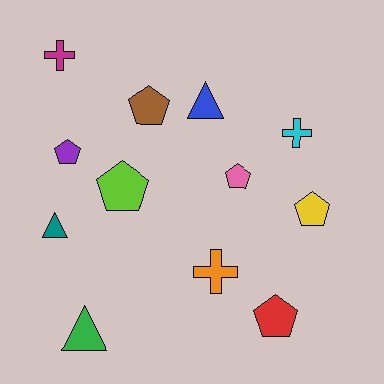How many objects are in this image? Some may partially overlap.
There are 12 objects.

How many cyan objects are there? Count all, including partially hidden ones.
There is 1 cyan object.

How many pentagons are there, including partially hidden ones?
There are 6 pentagons.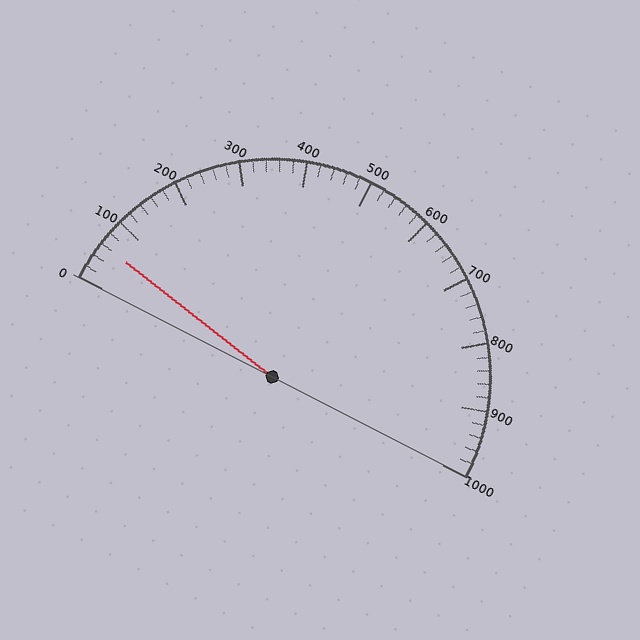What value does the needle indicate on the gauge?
The needle indicates approximately 60.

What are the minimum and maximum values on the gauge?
The gauge ranges from 0 to 1000.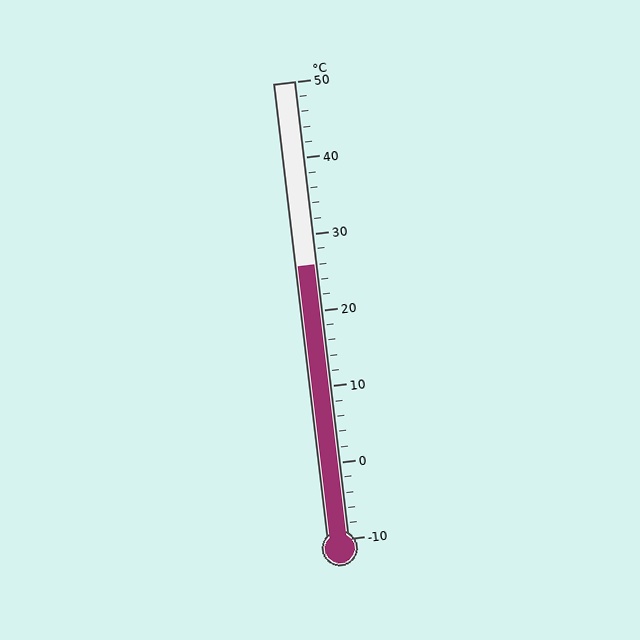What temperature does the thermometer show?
The thermometer shows approximately 26°C.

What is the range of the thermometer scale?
The thermometer scale ranges from -10°C to 50°C.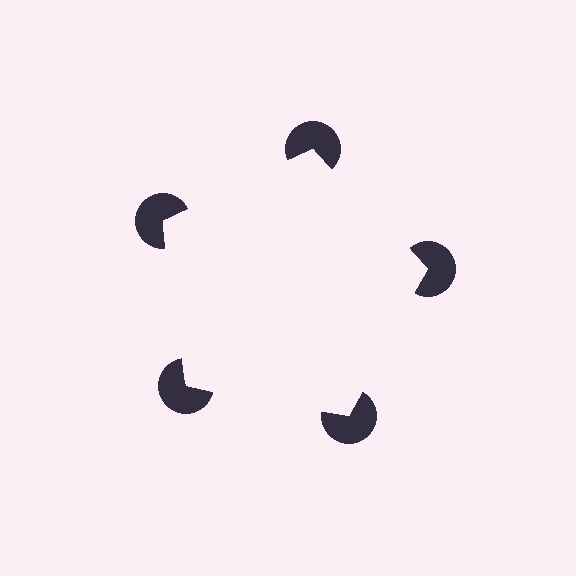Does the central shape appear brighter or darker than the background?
It typically appears slightly brighter than the background, even though no actual brightness change is drawn.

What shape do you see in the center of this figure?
An illusory pentagon — its edges are inferred from the aligned wedge cuts in the pac-man discs, not physically drawn.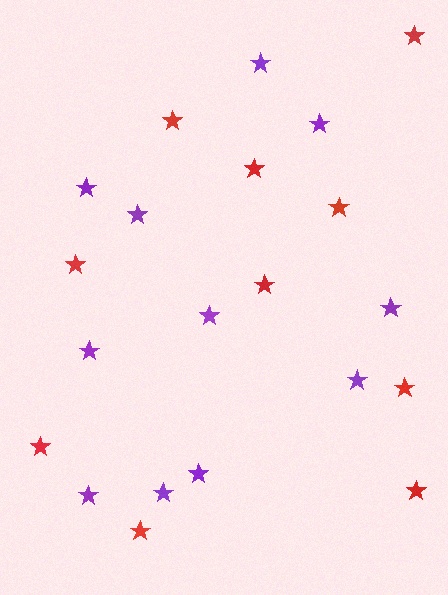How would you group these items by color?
There are 2 groups: one group of red stars (10) and one group of purple stars (11).